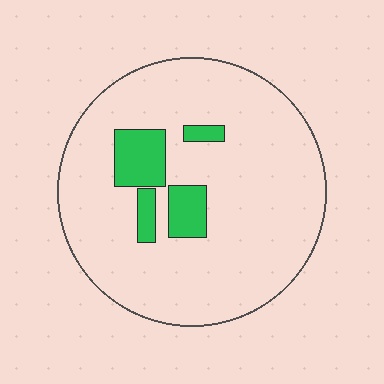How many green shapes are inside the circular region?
4.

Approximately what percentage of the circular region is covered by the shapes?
Approximately 10%.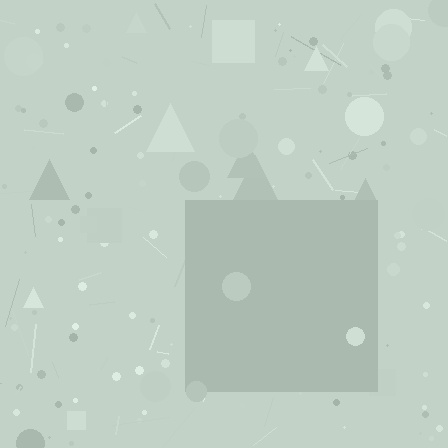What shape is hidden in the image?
A square is hidden in the image.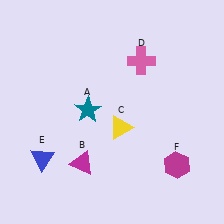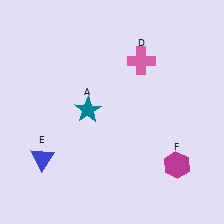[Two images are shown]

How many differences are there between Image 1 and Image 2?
There are 2 differences between the two images.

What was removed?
The magenta triangle (B), the yellow triangle (C) were removed in Image 2.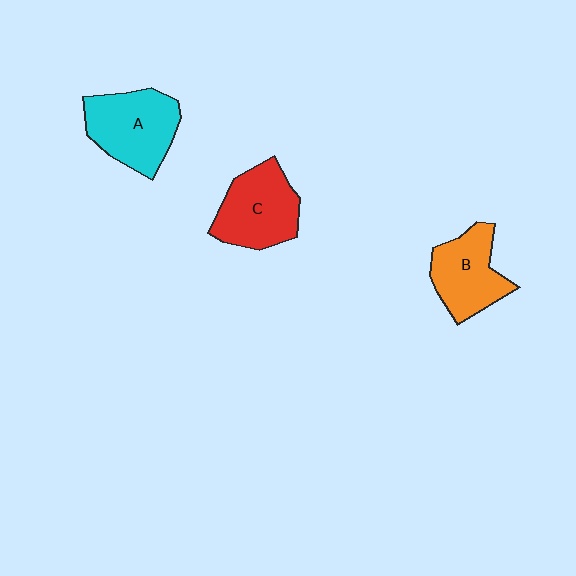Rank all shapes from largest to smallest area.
From largest to smallest: A (cyan), C (red), B (orange).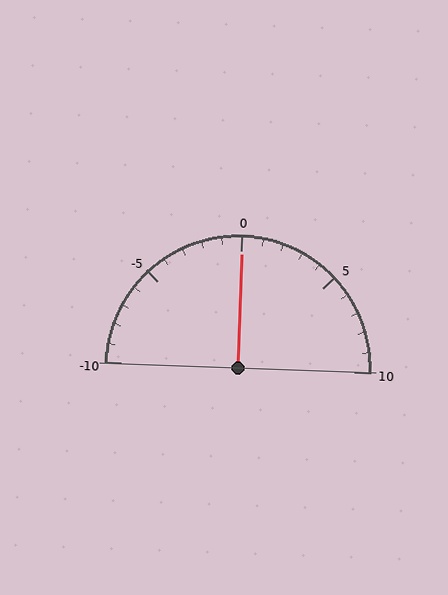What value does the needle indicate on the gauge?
The needle indicates approximately 0.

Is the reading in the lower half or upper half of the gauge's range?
The reading is in the upper half of the range (-10 to 10).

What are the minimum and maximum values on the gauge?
The gauge ranges from -10 to 10.